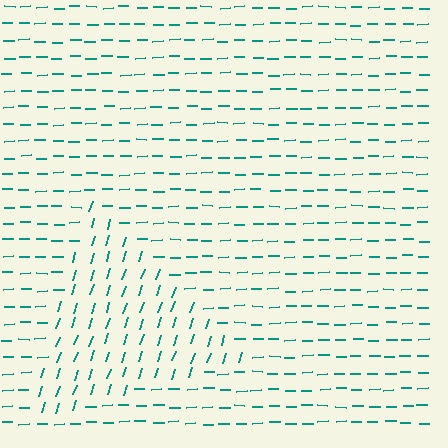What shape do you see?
I see a triangle.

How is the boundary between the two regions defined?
The boundary is defined purely by a change in line orientation (approximately 71 degrees difference). All lines are the same color and thickness.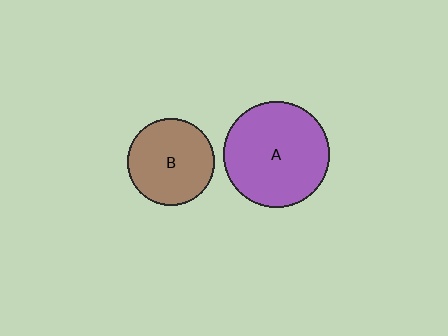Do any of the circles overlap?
No, none of the circles overlap.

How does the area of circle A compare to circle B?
Approximately 1.5 times.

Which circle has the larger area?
Circle A (purple).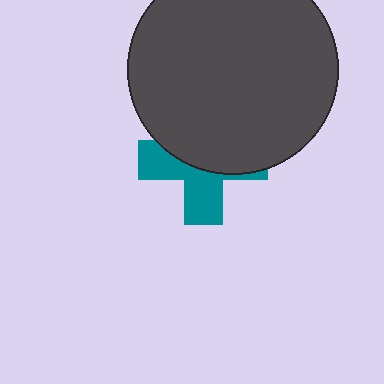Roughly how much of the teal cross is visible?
A small part of it is visible (roughly 45%).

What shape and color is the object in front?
The object in front is a dark gray circle.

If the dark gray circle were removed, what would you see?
You would see the complete teal cross.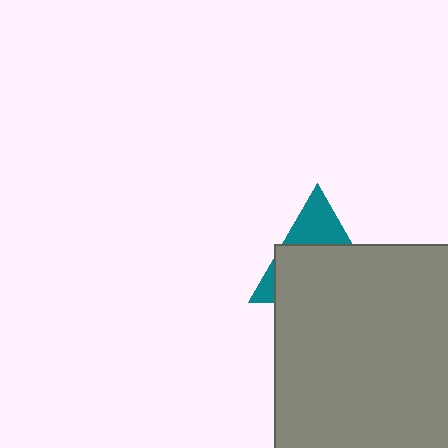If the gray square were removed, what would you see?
You would see the complete teal triangle.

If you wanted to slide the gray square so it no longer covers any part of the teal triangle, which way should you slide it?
Slide it down — that is the most direct way to separate the two shapes.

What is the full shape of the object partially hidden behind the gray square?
The partially hidden object is a teal triangle.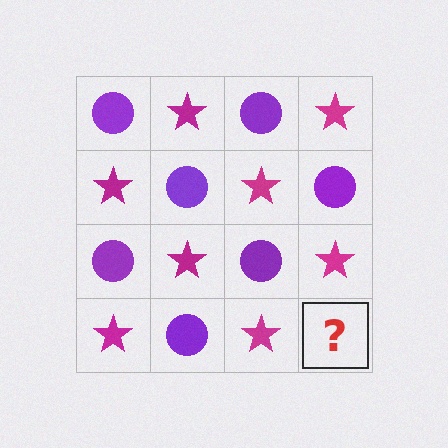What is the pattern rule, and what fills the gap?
The rule is that it alternates purple circle and magenta star in a checkerboard pattern. The gap should be filled with a purple circle.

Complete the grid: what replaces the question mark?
The question mark should be replaced with a purple circle.